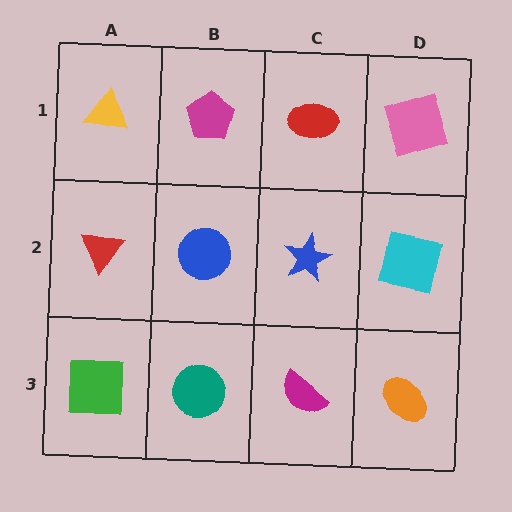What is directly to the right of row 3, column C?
An orange ellipse.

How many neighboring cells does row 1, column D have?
2.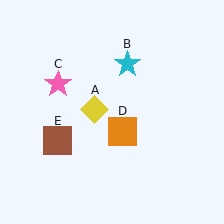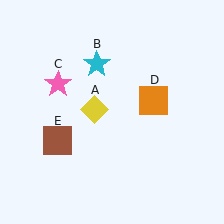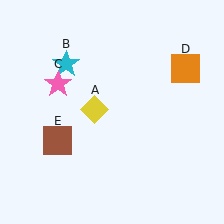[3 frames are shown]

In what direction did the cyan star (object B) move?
The cyan star (object B) moved left.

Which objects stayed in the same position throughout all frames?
Yellow diamond (object A) and pink star (object C) and brown square (object E) remained stationary.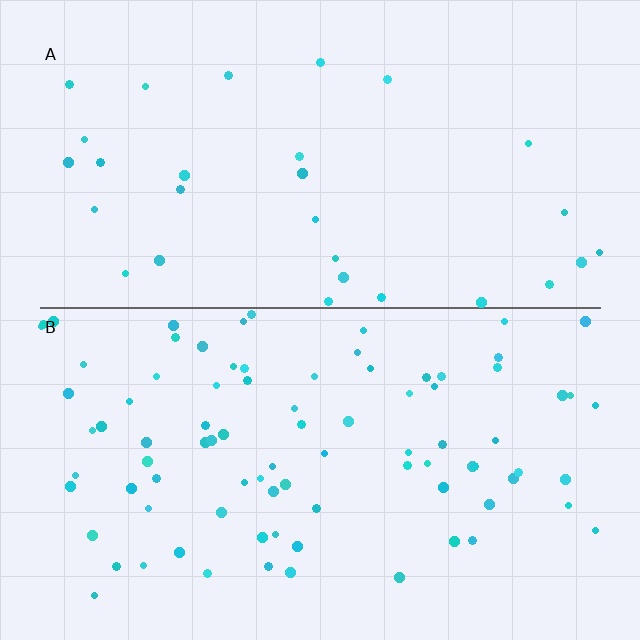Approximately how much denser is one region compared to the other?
Approximately 3.0× — region B over region A.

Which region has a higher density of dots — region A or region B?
B (the bottom).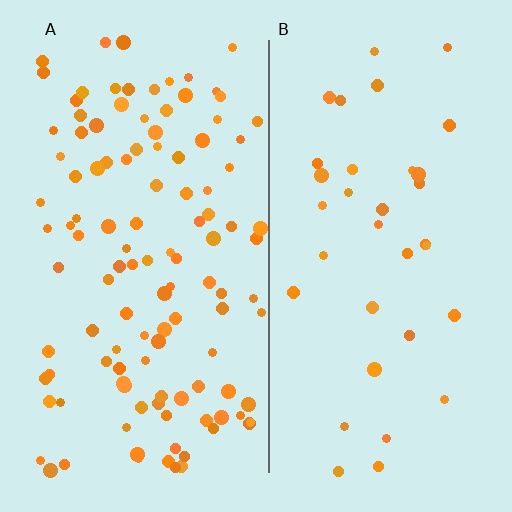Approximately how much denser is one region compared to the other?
Approximately 3.3× — region A over region B.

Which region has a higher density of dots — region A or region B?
A (the left).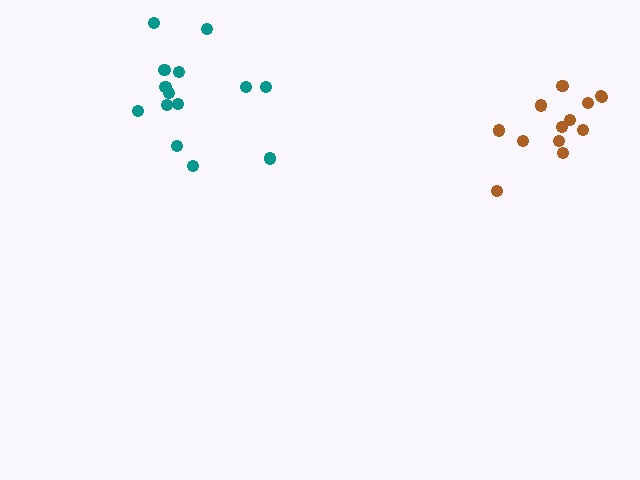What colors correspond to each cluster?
The clusters are colored: teal, brown.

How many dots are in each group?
Group 1: 14 dots, Group 2: 13 dots (27 total).